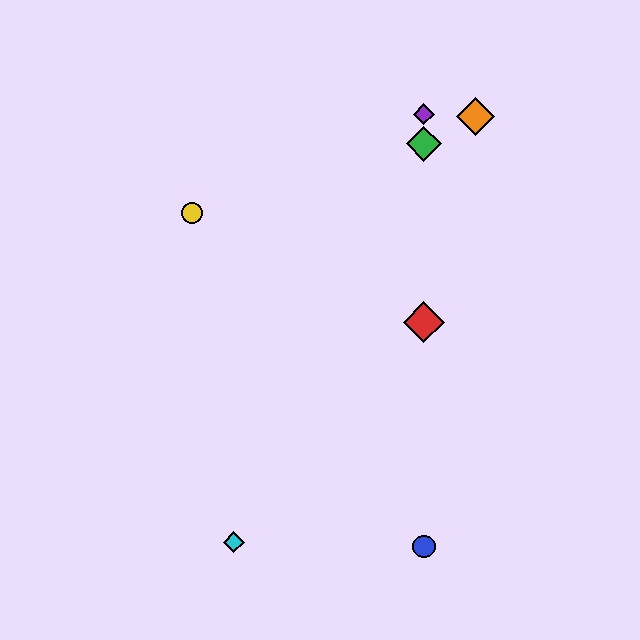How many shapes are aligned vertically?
4 shapes (the red diamond, the blue circle, the green diamond, the purple diamond) are aligned vertically.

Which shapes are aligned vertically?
The red diamond, the blue circle, the green diamond, the purple diamond are aligned vertically.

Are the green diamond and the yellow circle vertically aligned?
No, the green diamond is at x≈424 and the yellow circle is at x≈192.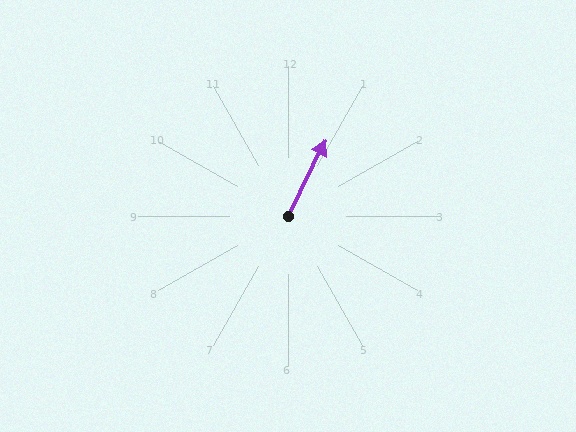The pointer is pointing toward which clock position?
Roughly 1 o'clock.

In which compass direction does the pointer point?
Northeast.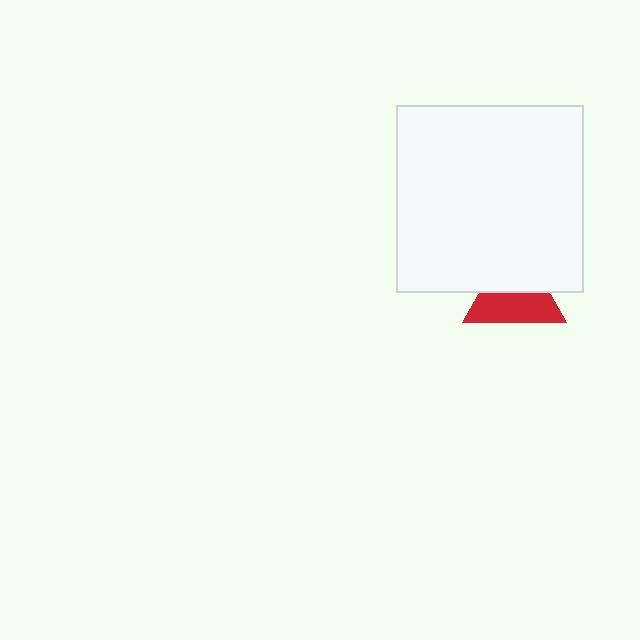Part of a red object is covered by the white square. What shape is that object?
It is a triangle.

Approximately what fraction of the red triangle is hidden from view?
Roughly 46% of the red triangle is hidden behind the white square.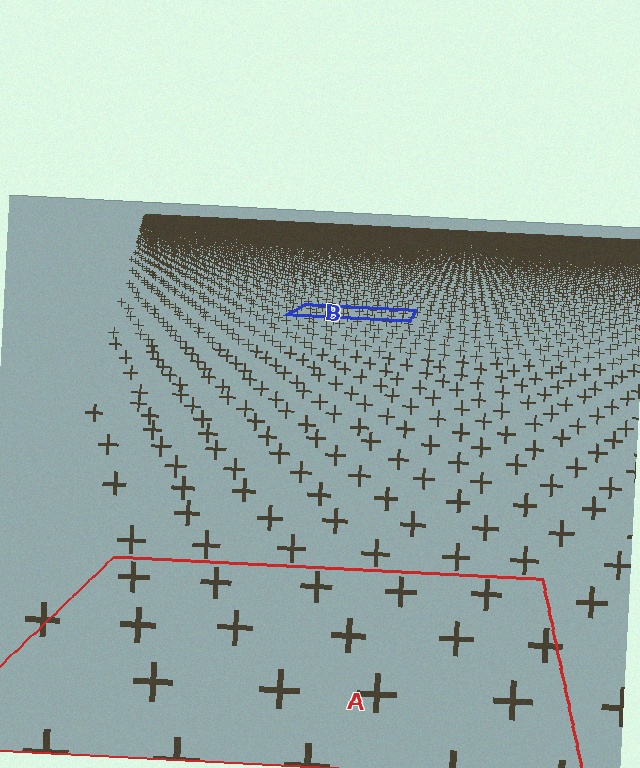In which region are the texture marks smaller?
The texture marks are smaller in region B, because it is farther away.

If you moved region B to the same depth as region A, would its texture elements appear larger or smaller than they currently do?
They would appear larger. At a closer depth, the same texture elements are projected at a bigger on-screen size.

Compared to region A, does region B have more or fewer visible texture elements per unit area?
Region B has more texture elements per unit area — they are packed more densely because it is farther away.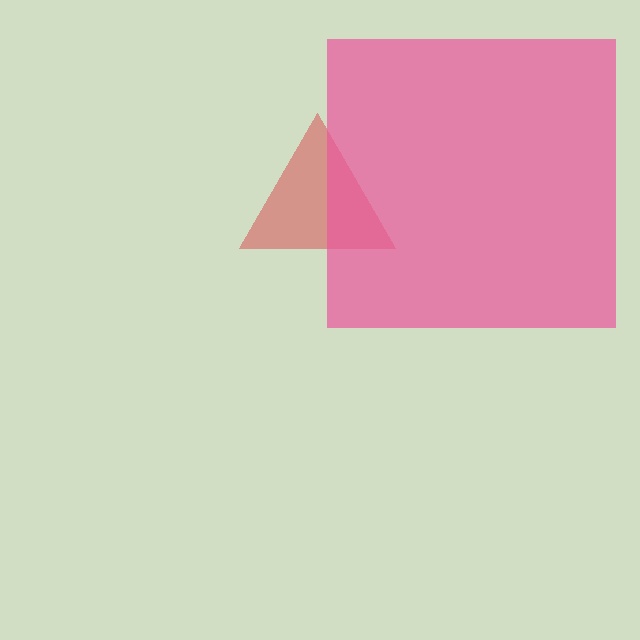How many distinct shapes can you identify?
There are 2 distinct shapes: a red triangle, a pink square.